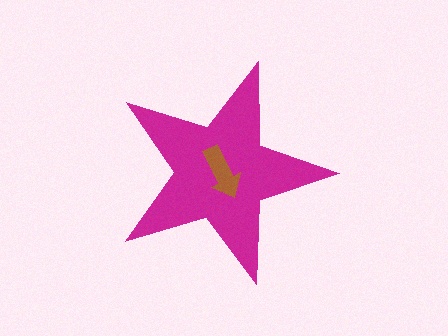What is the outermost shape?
The magenta star.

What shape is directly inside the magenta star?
The brown arrow.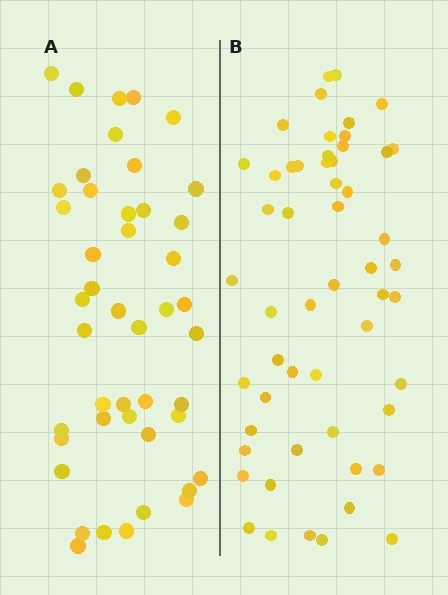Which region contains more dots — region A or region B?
Region B (the right region) has more dots.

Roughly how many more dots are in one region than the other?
Region B has roughly 8 or so more dots than region A.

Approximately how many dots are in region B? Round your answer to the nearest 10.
About 50 dots. (The exact count is 54, which rounds to 50.)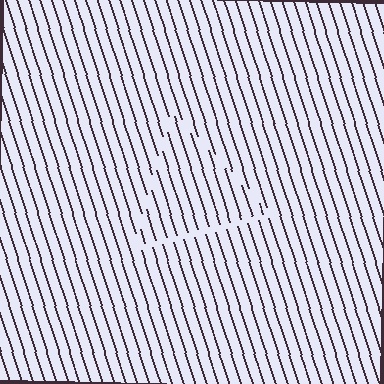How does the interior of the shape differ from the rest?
The interior of the shape contains the same grating, shifted by half a period — the contour is defined by the phase discontinuity where line-ends from the inner and outer gratings abut.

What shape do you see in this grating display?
An illusory triangle. The interior of the shape contains the same grating, shifted by half a period — the contour is defined by the phase discontinuity where line-ends from the inner and outer gratings abut.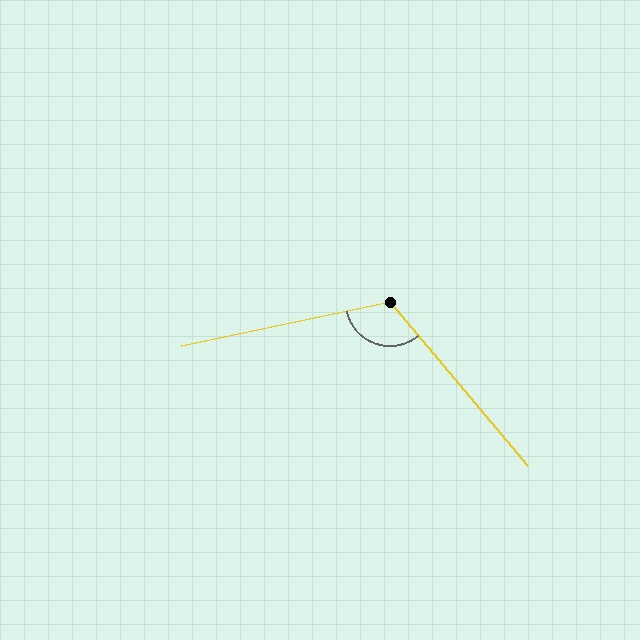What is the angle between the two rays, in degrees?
Approximately 118 degrees.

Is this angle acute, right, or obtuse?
It is obtuse.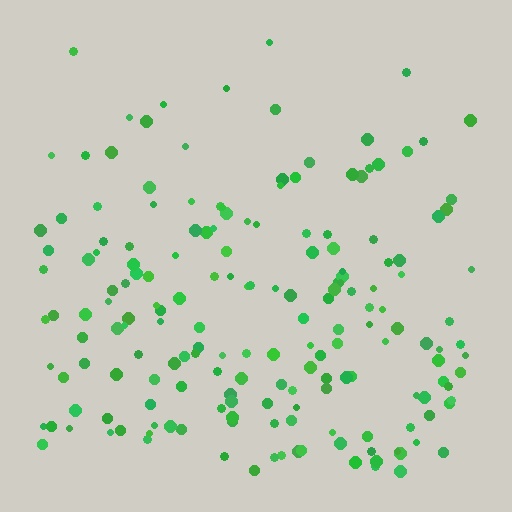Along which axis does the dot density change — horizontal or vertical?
Vertical.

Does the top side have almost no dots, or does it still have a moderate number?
Still a moderate number, just noticeably fewer than the bottom.